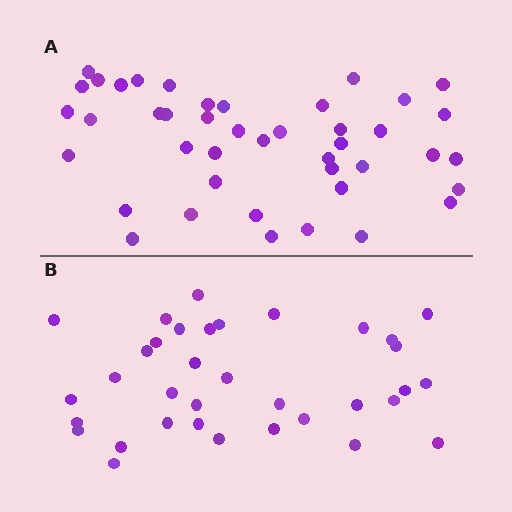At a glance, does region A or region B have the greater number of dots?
Region A (the top region) has more dots.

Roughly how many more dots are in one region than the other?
Region A has roughly 8 or so more dots than region B.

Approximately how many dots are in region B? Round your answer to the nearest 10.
About 40 dots. (The exact count is 35, which rounds to 40.)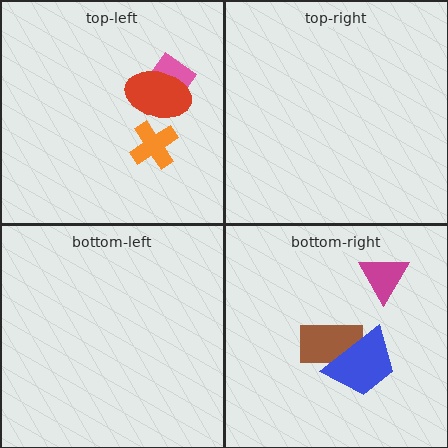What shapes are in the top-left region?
The orange cross, the pink diamond, the red ellipse.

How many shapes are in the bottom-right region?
3.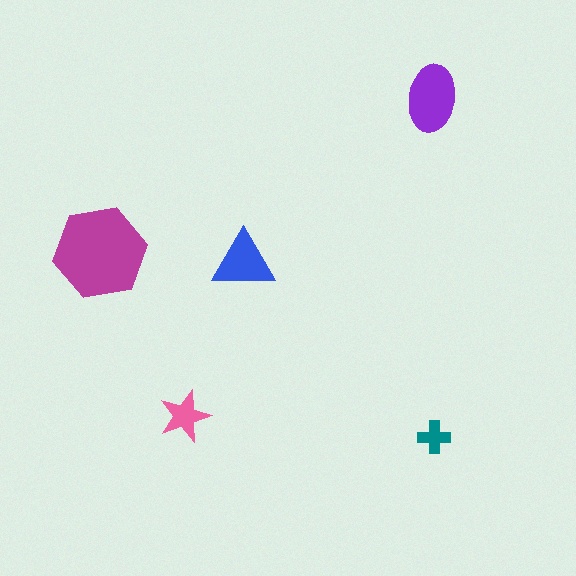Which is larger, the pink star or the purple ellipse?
The purple ellipse.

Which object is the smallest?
The teal cross.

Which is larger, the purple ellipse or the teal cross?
The purple ellipse.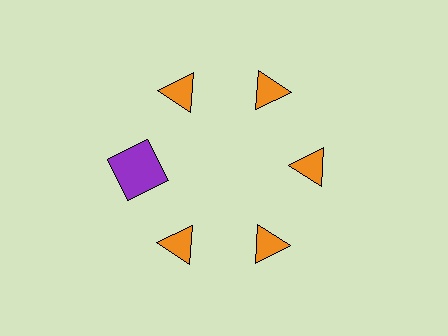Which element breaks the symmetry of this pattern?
The purple square at roughly the 9 o'clock position breaks the symmetry. All other shapes are orange triangles.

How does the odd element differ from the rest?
It differs in both color (purple instead of orange) and shape (square instead of triangle).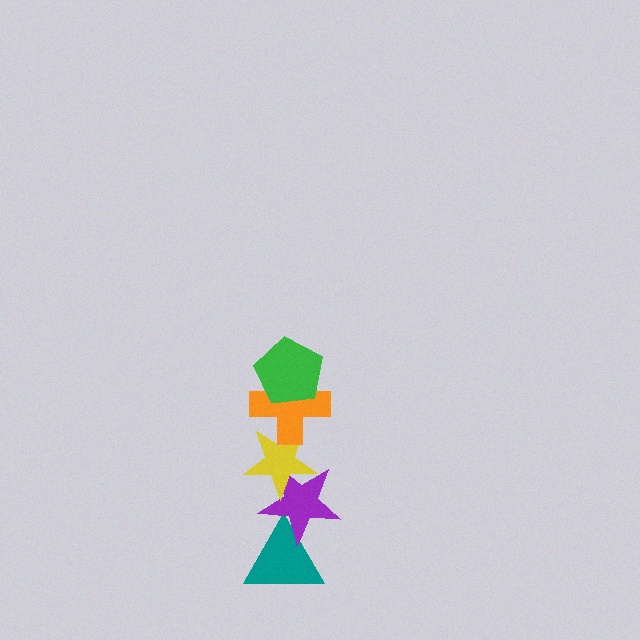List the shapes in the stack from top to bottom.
From top to bottom: the green pentagon, the orange cross, the yellow star, the purple star, the teal triangle.